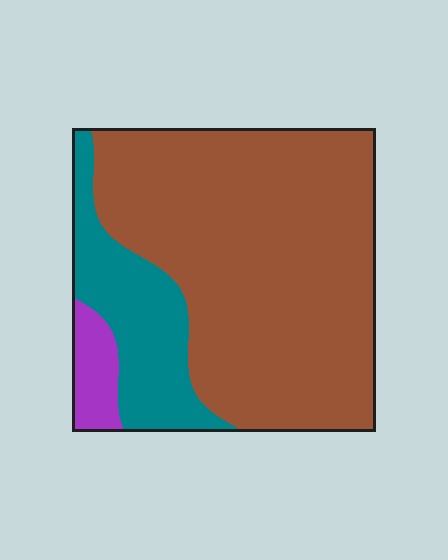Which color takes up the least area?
Purple, at roughly 5%.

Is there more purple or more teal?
Teal.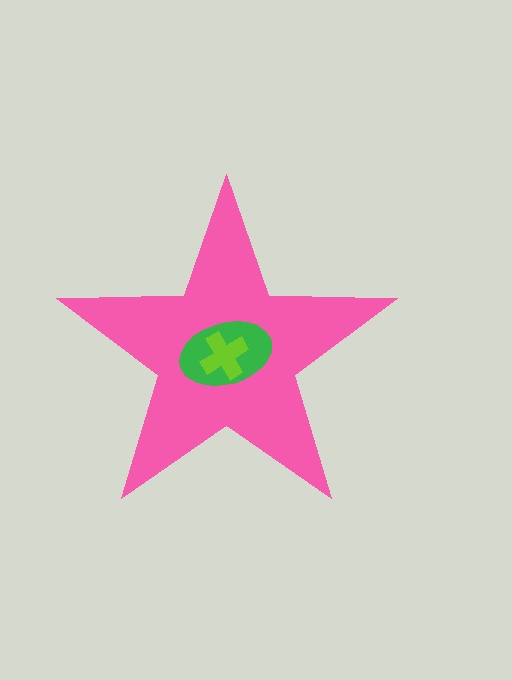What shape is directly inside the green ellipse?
The lime cross.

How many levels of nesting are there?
3.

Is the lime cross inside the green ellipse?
Yes.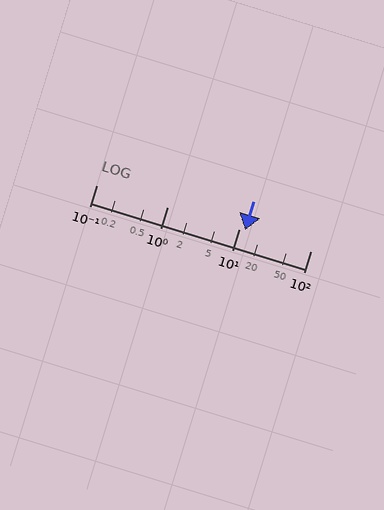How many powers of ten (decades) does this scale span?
The scale spans 3 decades, from 0.1 to 100.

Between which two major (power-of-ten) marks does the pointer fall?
The pointer is between 10 and 100.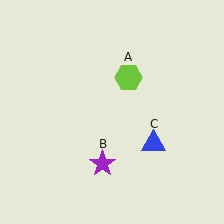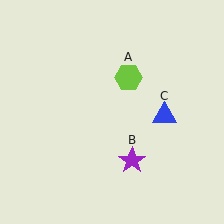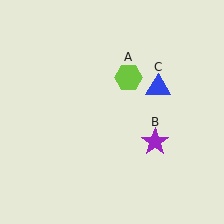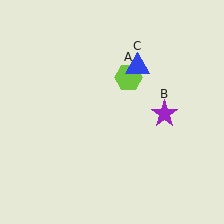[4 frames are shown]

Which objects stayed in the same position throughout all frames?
Lime hexagon (object A) remained stationary.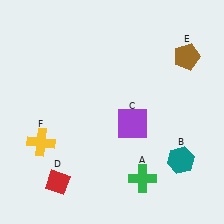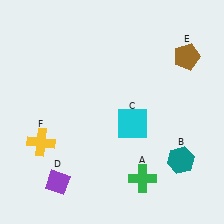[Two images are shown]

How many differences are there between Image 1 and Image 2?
There are 2 differences between the two images.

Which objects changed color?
C changed from purple to cyan. D changed from red to purple.